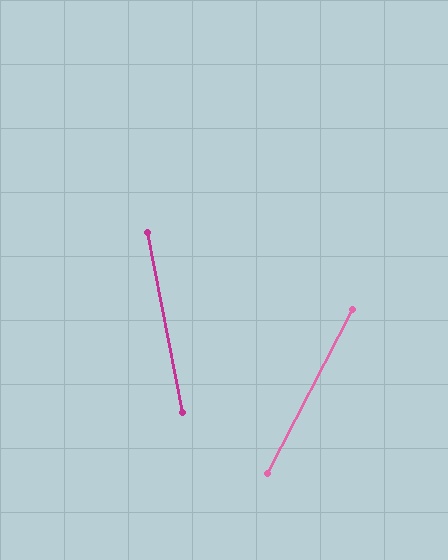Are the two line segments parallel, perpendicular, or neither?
Neither parallel nor perpendicular — they differ by about 39°.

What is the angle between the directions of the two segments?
Approximately 39 degrees.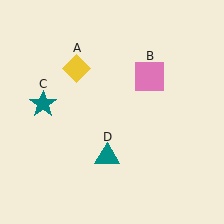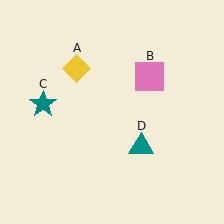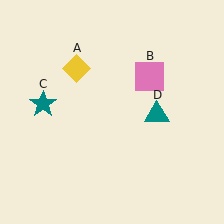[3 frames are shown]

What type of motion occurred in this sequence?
The teal triangle (object D) rotated counterclockwise around the center of the scene.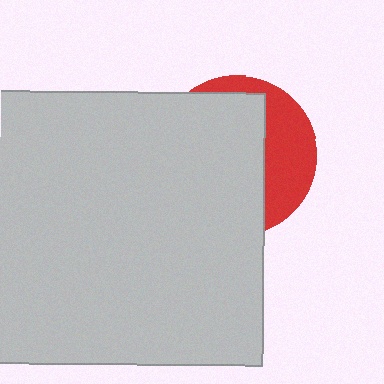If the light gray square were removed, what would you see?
You would see the complete red circle.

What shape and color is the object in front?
The object in front is a light gray square.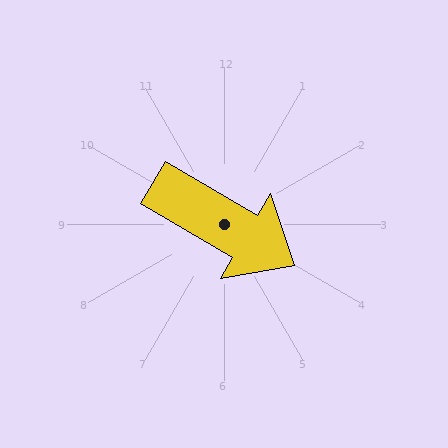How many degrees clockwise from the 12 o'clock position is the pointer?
Approximately 120 degrees.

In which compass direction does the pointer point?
Southeast.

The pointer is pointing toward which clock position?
Roughly 4 o'clock.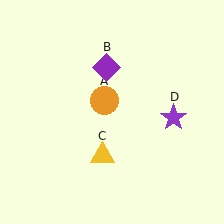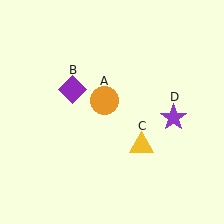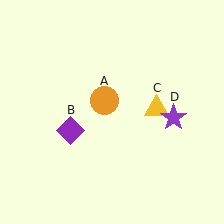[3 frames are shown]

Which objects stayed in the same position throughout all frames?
Orange circle (object A) and purple star (object D) remained stationary.